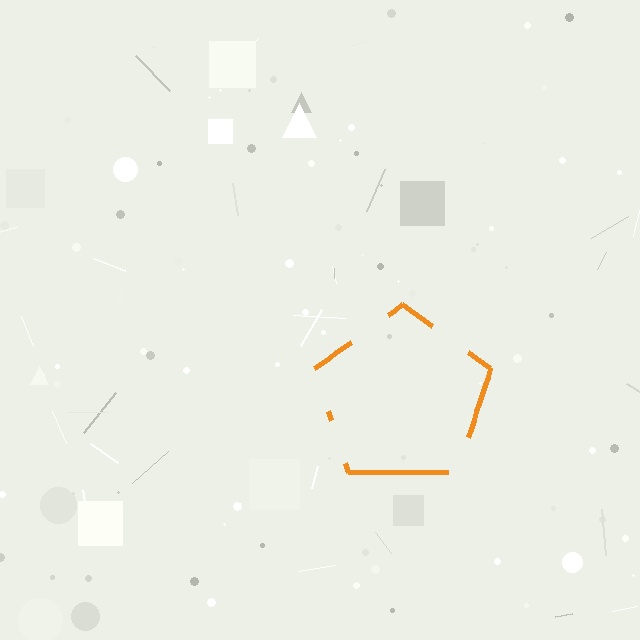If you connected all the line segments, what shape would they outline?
They would outline a pentagon.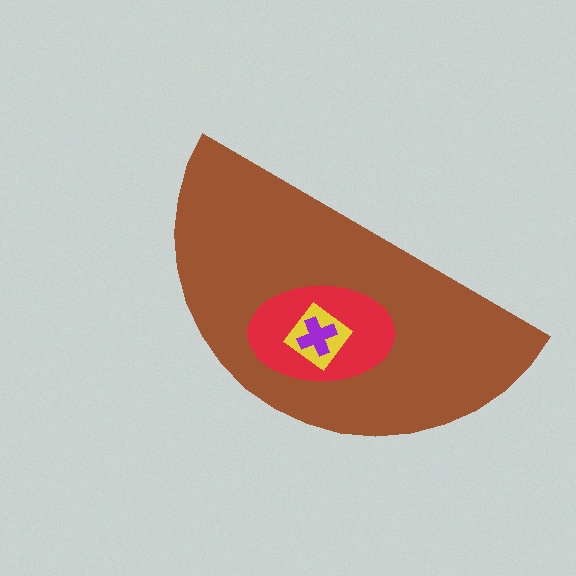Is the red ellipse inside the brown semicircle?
Yes.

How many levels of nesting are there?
4.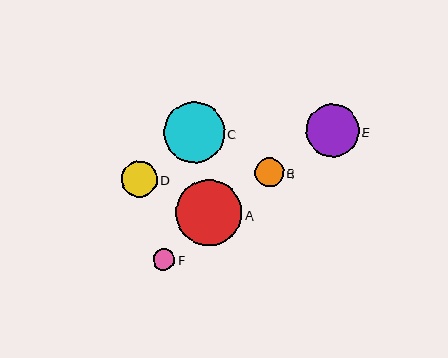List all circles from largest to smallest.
From largest to smallest: A, C, E, D, B, F.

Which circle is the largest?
Circle A is the largest with a size of approximately 67 pixels.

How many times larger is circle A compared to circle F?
Circle A is approximately 3.1 times the size of circle F.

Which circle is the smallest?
Circle F is the smallest with a size of approximately 22 pixels.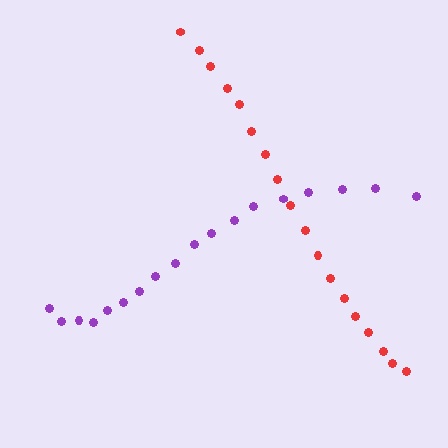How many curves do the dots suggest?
There are 2 distinct paths.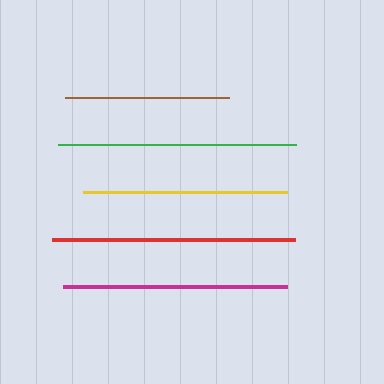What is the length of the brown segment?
The brown segment is approximately 164 pixels long.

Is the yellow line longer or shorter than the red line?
The red line is longer than the yellow line.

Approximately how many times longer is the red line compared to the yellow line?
The red line is approximately 1.2 times the length of the yellow line.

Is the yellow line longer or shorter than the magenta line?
The magenta line is longer than the yellow line.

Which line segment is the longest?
The red line is the longest at approximately 243 pixels.